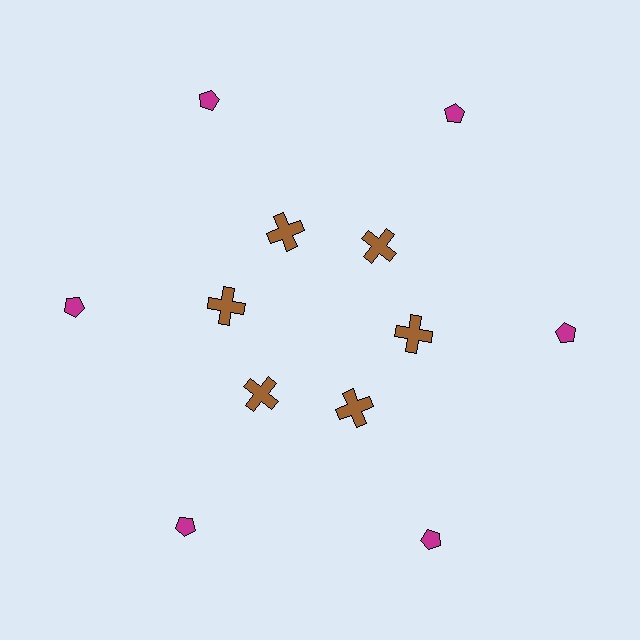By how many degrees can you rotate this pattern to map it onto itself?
The pattern maps onto itself every 60 degrees of rotation.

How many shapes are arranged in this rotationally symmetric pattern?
There are 12 shapes, arranged in 6 groups of 2.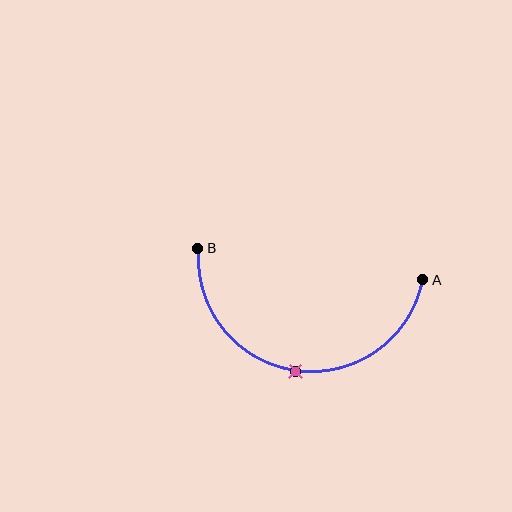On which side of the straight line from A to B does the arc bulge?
The arc bulges below the straight line connecting A and B.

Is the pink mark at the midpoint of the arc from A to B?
Yes. The pink mark lies on the arc at equal arc-length from both A and B — it is the arc midpoint.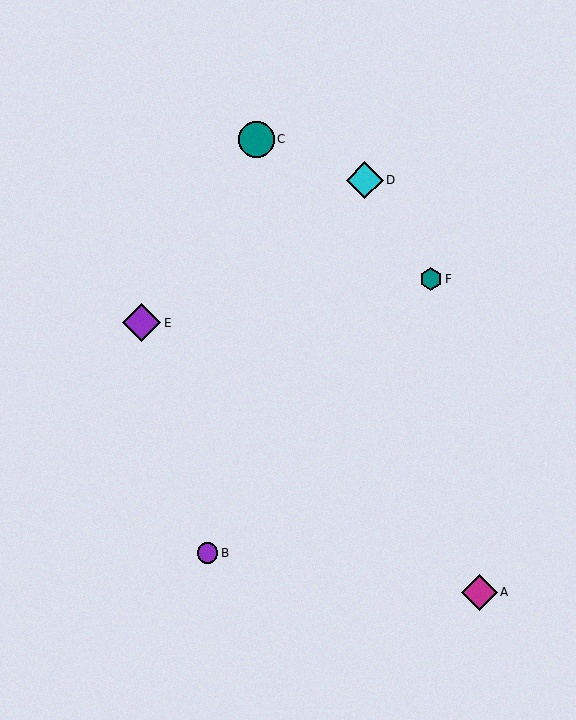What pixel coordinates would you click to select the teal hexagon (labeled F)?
Click at (431, 279) to select the teal hexagon F.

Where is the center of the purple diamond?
The center of the purple diamond is at (142, 323).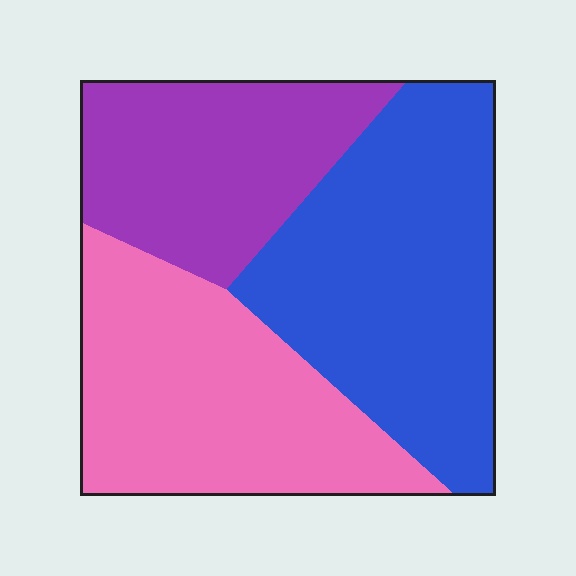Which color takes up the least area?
Purple, at roughly 25%.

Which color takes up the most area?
Blue, at roughly 40%.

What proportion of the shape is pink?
Pink covers 34% of the shape.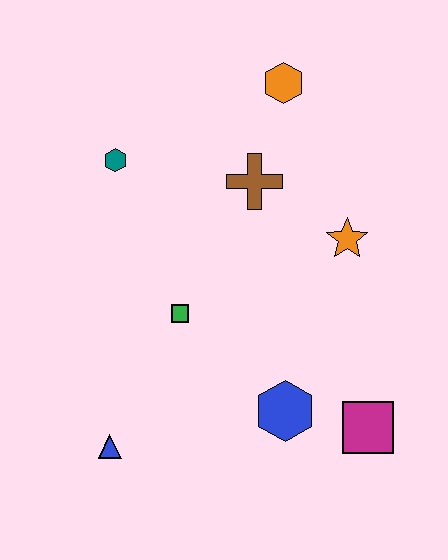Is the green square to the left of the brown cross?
Yes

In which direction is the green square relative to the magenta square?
The green square is to the left of the magenta square.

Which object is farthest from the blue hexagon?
The orange hexagon is farthest from the blue hexagon.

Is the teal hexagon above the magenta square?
Yes